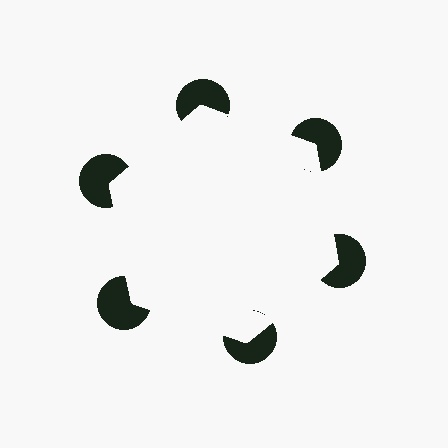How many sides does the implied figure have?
6 sides.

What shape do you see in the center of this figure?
An illusory hexagon — its edges are inferred from the aligned wedge cuts in the pac-man discs, not physically drawn.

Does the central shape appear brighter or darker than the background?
It typically appears slightly brighter than the background, even though no actual brightness change is drawn.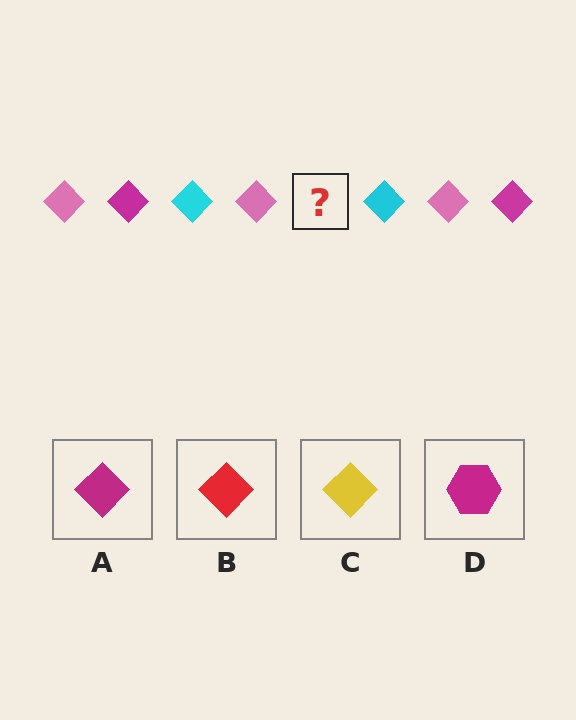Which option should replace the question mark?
Option A.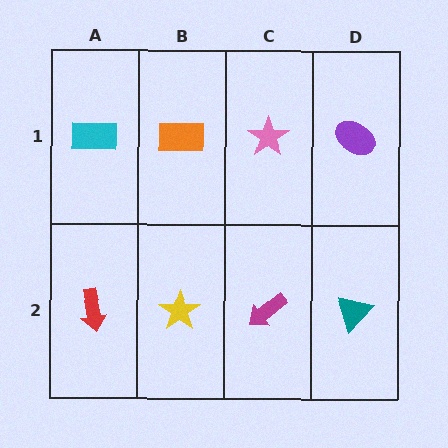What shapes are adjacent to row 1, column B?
A yellow star (row 2, column B), a cyan rectangle (row 1, column A), a pink star (row 1, column C).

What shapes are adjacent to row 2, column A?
A cyan rectangle (row 1, column A), a yellow star (row 2, column B).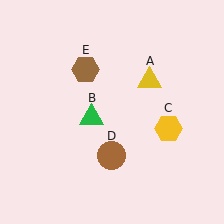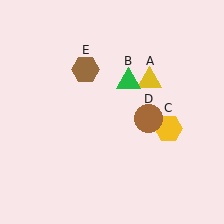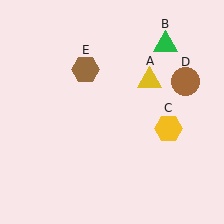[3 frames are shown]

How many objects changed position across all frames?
2 objects changed position: green triangle (object B), brown circle (object D).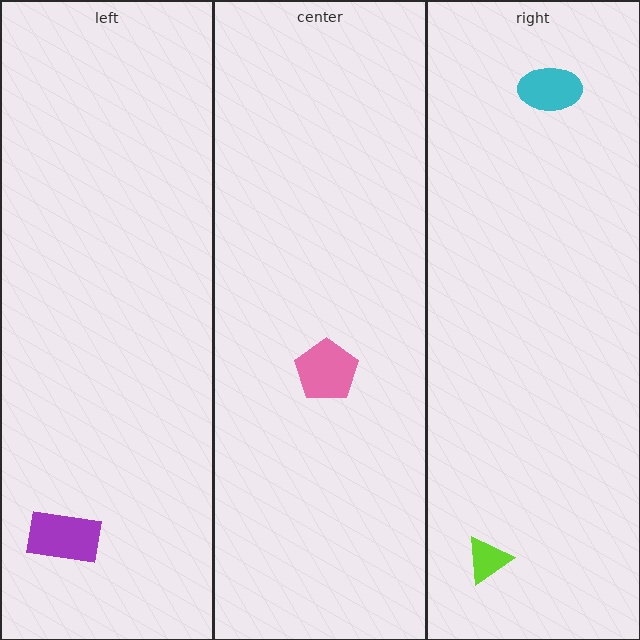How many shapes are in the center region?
1.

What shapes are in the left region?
The purple rectangle.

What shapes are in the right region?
The lime triangle, the cyan ellipse.